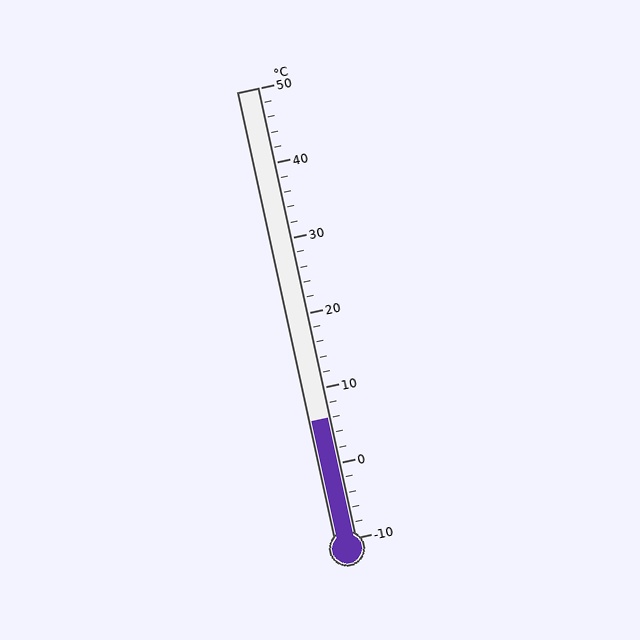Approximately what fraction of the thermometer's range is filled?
The thermometer is filled to approximately 25% of its range.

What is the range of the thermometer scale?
The thermometer scale ranges from -10°C to 50°C.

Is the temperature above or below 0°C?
The temperature is above 0°C.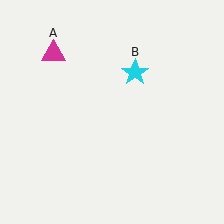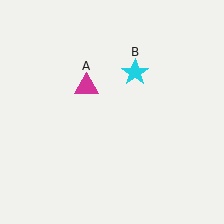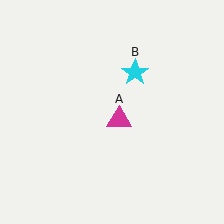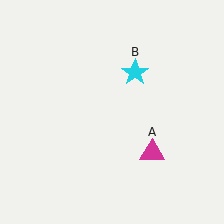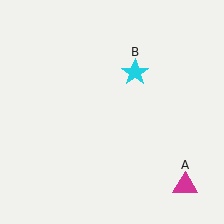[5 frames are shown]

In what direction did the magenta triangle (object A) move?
The magenta triangle (object A) moved down and to the right.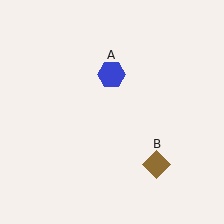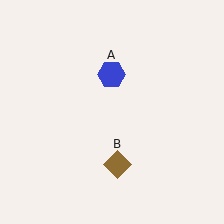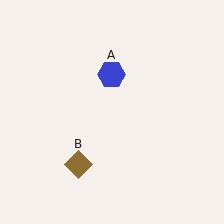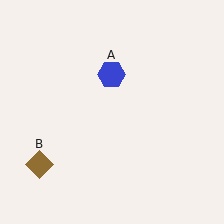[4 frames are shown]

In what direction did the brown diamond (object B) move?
The brown diamond (object B) moved left.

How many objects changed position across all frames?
1 object changed position: brown diamond (object B).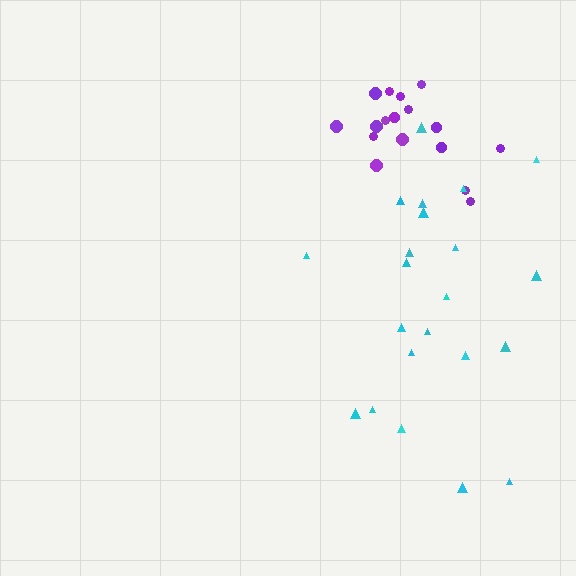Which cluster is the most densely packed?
Purple.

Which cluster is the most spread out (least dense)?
Cyan.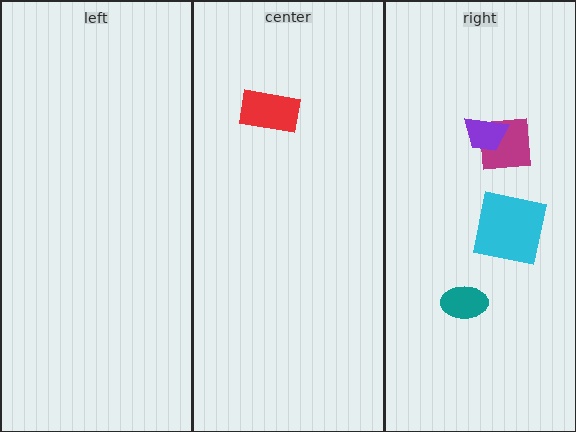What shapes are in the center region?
The red rectangle.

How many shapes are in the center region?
1.